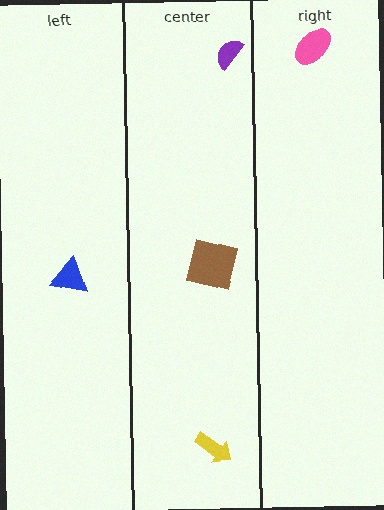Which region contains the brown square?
The center region.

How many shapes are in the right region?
1.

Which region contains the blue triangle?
The left region.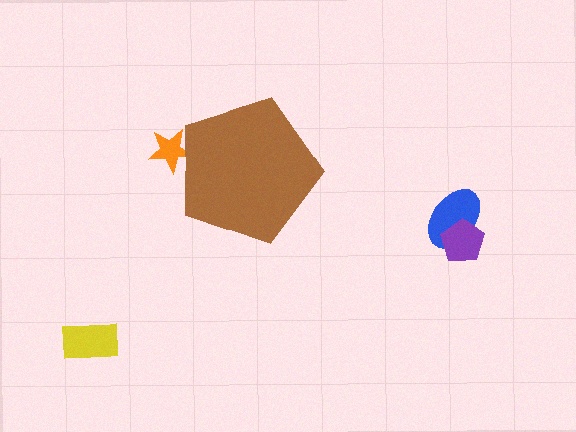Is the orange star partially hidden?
Yes, the orange star is partially hidden behind the brown pentagon.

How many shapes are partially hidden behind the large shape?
1 shape is partially hidden.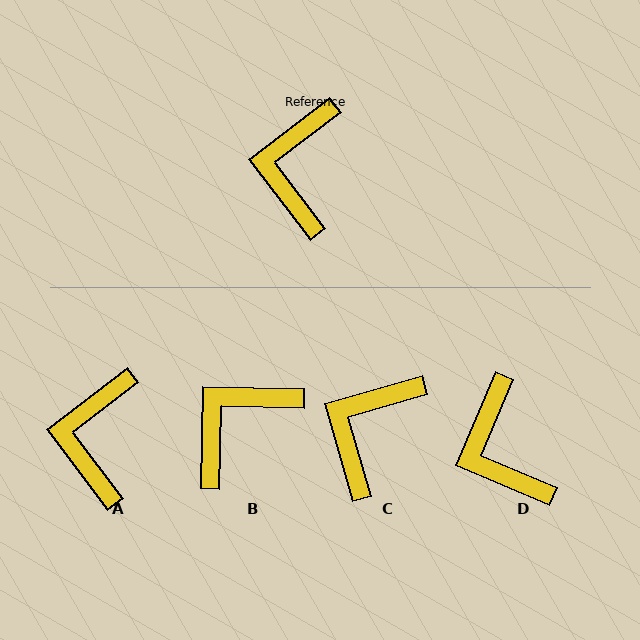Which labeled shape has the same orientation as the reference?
A.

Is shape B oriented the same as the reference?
No, it is off by about 38 degrees.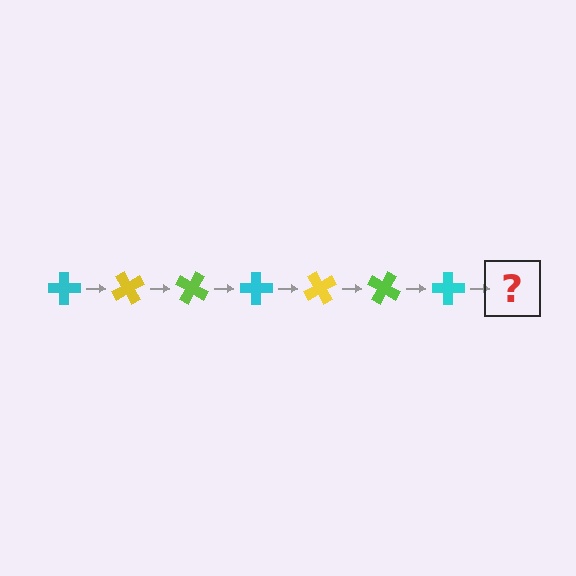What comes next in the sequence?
The next element should be a yellow cross, rotated 420 degrees from the start.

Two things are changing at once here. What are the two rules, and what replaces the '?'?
The two rules are that it rotates 60 degrees each step and the color cycles through cyan, yellow, and lime. The '?' should be a yellow cross, rotated 420 degrees from the start.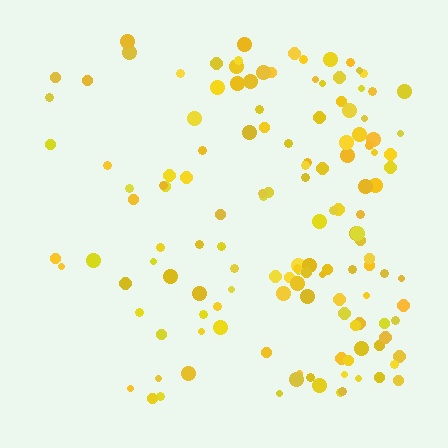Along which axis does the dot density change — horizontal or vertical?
Horizontal.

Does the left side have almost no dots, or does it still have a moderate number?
Still a moderate number, just noticeably fewer than the right.